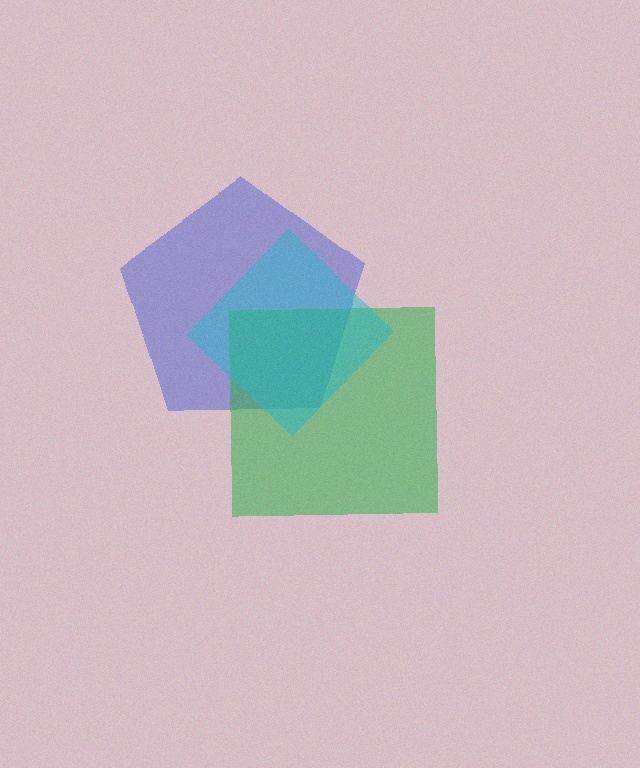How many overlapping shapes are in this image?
There are 3 overlapping shapes in the image.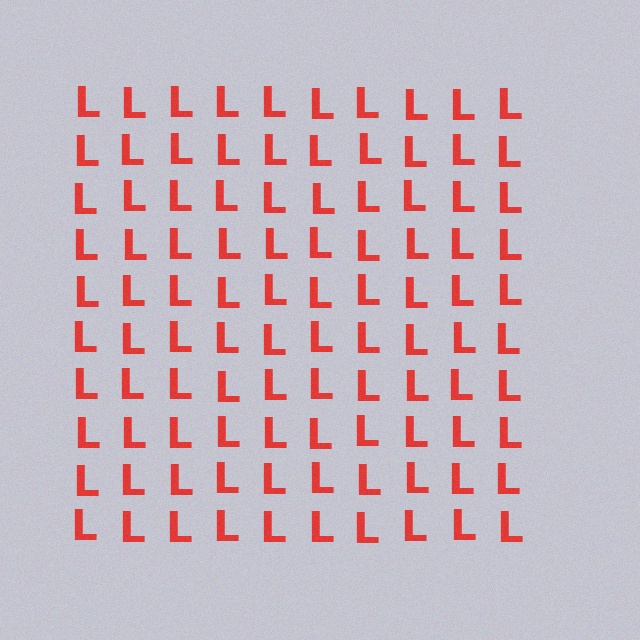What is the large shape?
The large shape is a square.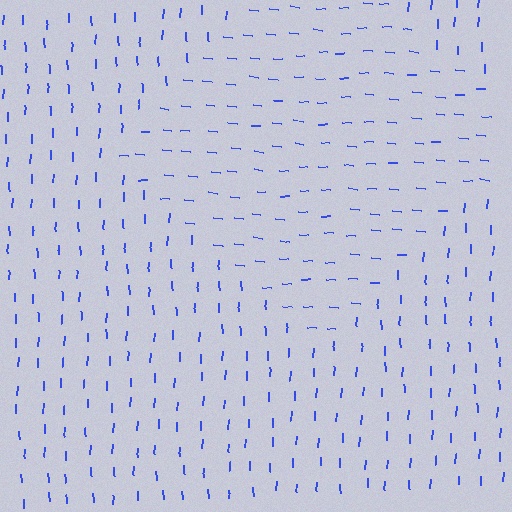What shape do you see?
I see a diamond.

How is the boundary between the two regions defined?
The boundary is defined purely by a change in line orientation (approximately 86 degrees difference). All lines are the same color and thickness.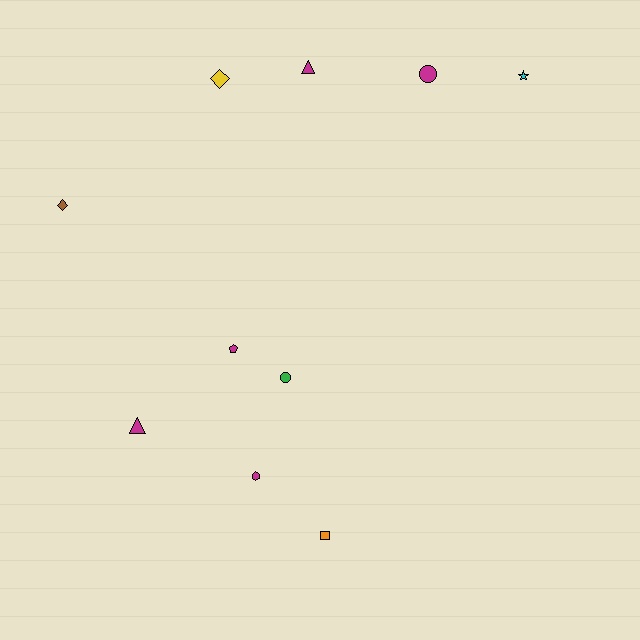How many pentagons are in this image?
There is 1 pentagon.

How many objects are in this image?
There are 10 objects.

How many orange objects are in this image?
There is 1 orange object.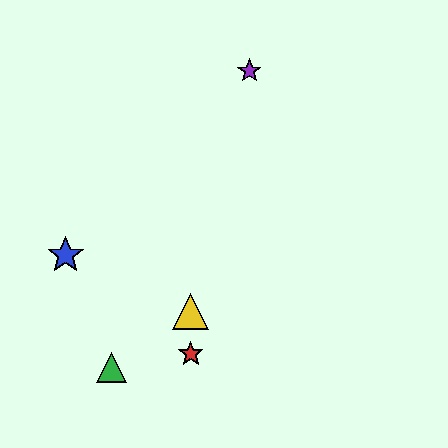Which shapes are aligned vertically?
The red star, the yellow triangle are aligned vertically.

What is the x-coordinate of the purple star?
The purple star is at x≈249.